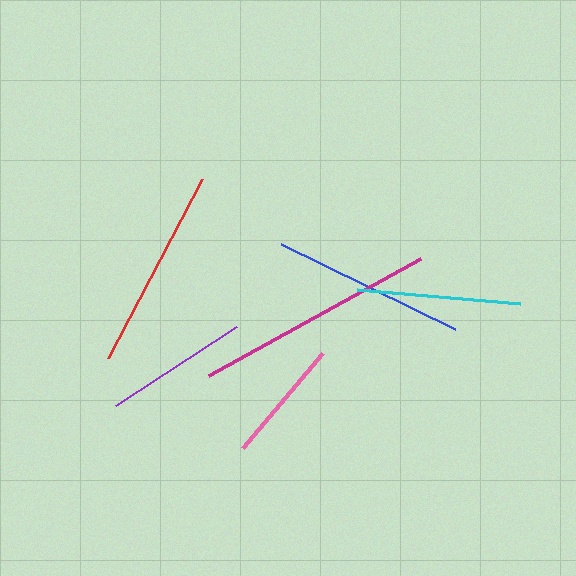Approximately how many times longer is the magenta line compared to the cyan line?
The magenta line is approximately 1.5 times the length of the cyan line.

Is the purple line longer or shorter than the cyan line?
The cyan line is longer than the purple line.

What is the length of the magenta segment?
The magenta segment is approximately 242 pixels long.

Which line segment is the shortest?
The pink line is the shortest at approximately 124 pixels.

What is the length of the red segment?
The red segment is approximately 202 pixels long.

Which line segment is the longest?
The magenta line is the longest at approximately 242 pixels.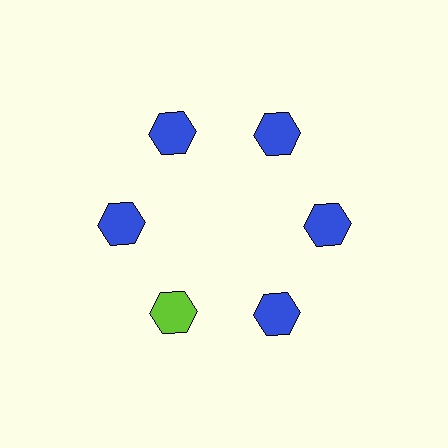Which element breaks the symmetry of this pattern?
The lime hexagon at roughly the 7 o'clock position breaks the symmetry. All other shapes are blue hexagons.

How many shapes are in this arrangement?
There are 6 shapes arranged in a ring pattern.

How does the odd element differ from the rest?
It has a different color: lime instead of blue.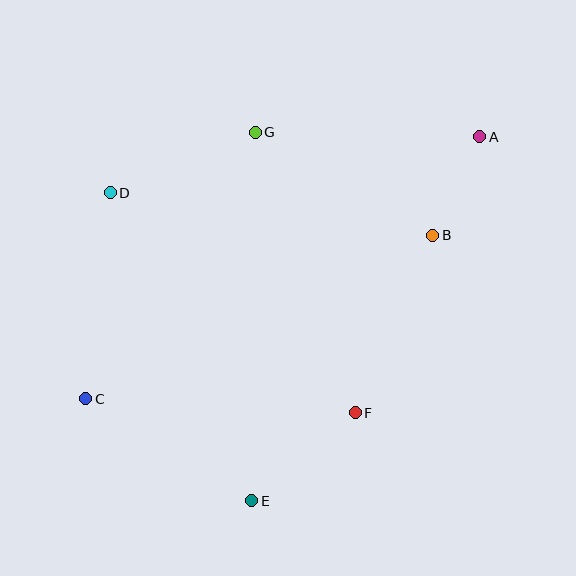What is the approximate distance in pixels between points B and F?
The distance between B and F is approximately 194 pixels.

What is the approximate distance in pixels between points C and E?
The distance between C and E is approximately 195 pixels.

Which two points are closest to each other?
Points A and B are closest to each other.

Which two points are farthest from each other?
Points A and C are farthest from each other.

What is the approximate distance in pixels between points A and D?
The distance between A and D is approximately 374 pixels.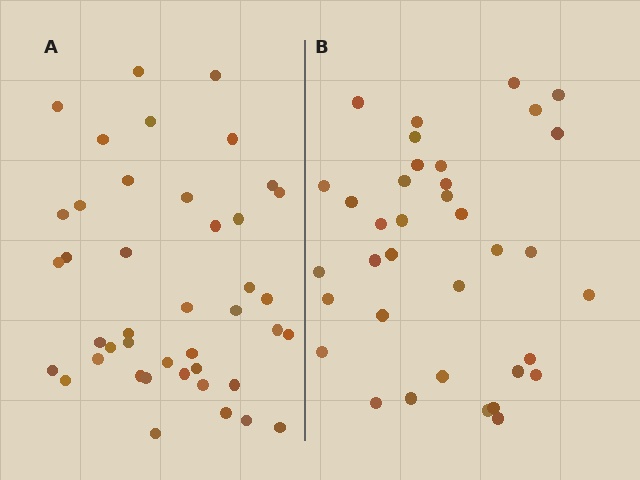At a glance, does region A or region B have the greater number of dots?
Region A (the left region) has more dots.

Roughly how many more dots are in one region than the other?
Region A has about 6 more dots than region B.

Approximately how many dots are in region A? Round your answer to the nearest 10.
About 40 dots. (The exact count is 42, which rounds to 40.)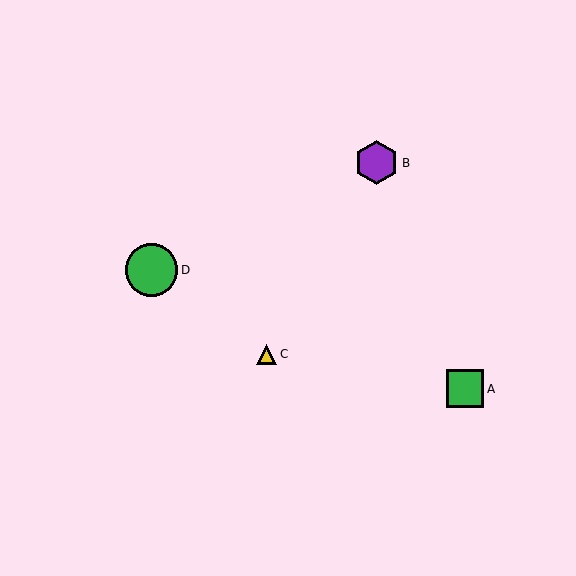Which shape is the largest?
The green circle (labeled D) is the largest.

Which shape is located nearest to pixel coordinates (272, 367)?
The yellow triangle (labeled C) at (267, 354) is nearest to that location.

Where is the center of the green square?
The center of the green square is at (465, 389).